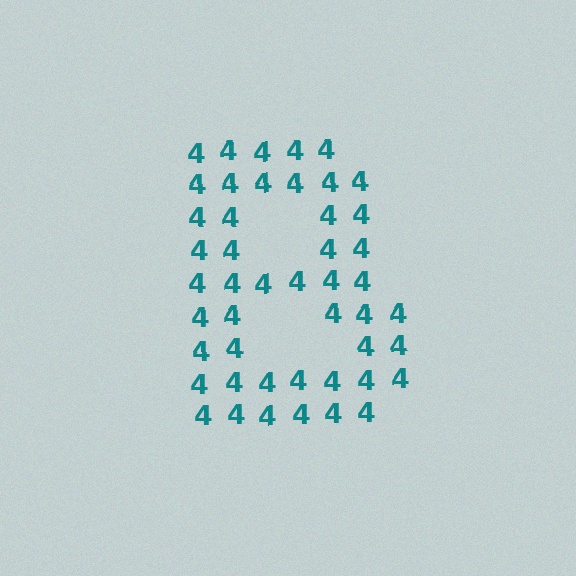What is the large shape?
The large shape is the letter B.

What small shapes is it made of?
It is made of small digit 4's.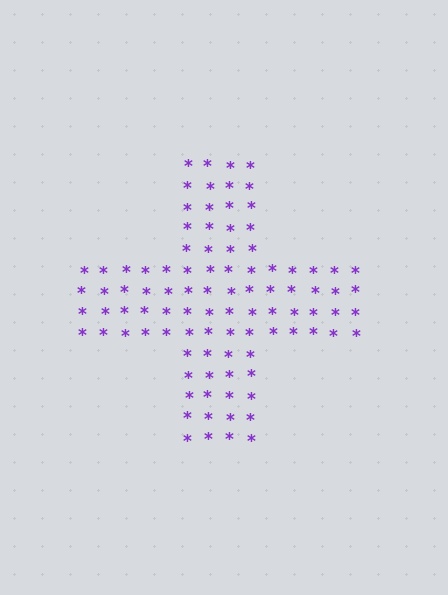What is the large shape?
The large shape is a cross.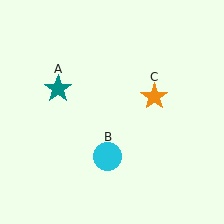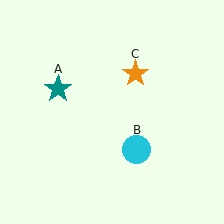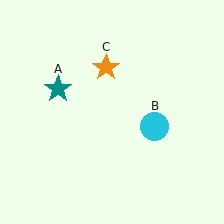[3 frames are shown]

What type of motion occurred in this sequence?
The cyan circle (object B), orange star (object C) rotated counterclockwise around the center of the scene.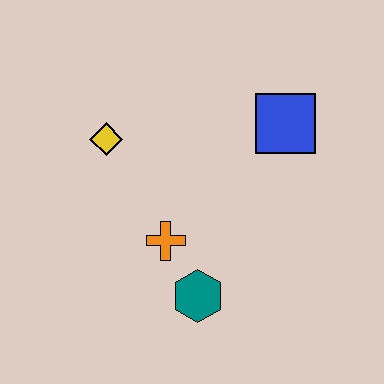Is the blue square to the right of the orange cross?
Yes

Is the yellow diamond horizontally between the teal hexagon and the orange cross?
No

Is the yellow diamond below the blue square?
Yes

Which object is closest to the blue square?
The orange cross is closest to the blue square.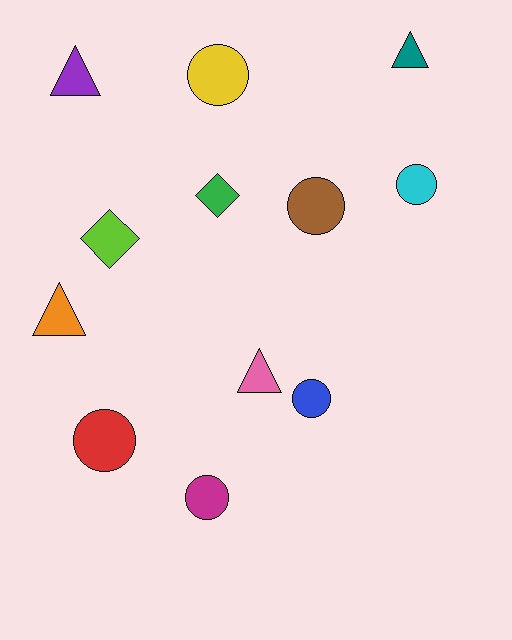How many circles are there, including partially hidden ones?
There are 6 circles.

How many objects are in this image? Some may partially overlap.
There are 12 objects.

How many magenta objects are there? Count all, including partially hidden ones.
There is 1 magenta object.